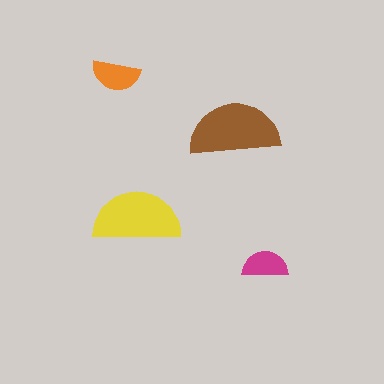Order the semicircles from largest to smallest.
the brown one, the yellow one, the orange one, the magenta one.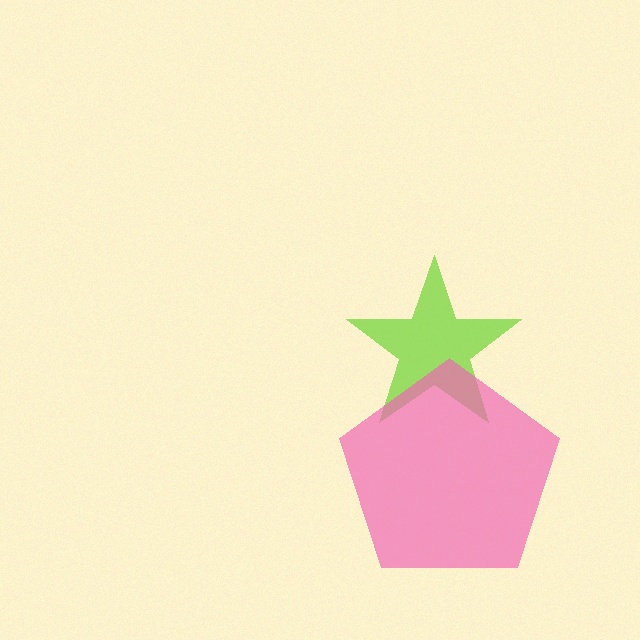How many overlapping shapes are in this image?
There are 2 overlapping shapes in the image.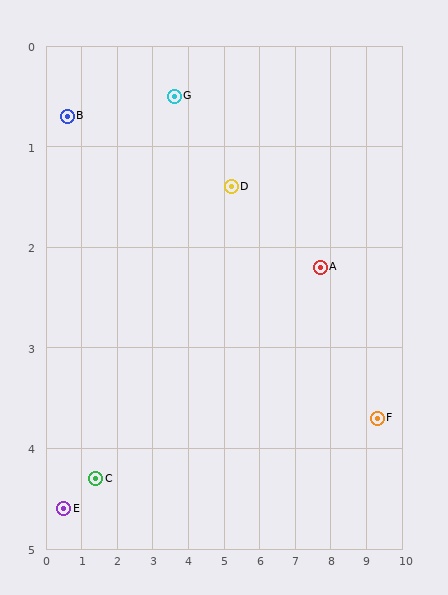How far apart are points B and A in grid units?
Points B and A are about 7.3 grid units apart.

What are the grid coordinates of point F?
Point F is at approximately (9.3, 3.7).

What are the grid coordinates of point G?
Point G is at approximately (3.6, 0.5).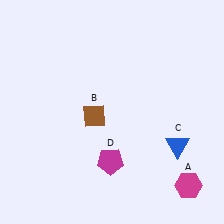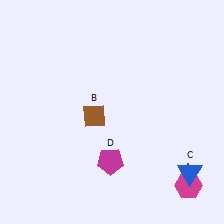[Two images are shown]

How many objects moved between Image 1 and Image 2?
1 object moved between the two images.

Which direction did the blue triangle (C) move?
The blue triangle (C) moved down.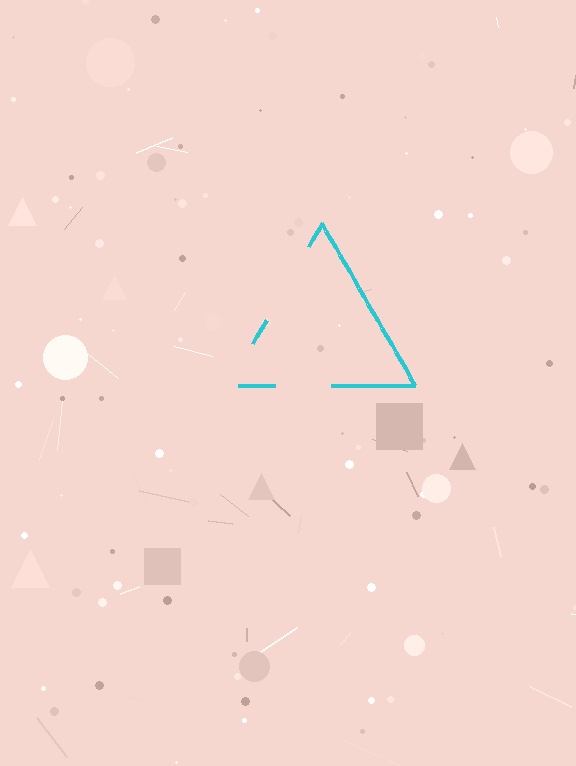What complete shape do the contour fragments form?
The contour fragments form a triangle.